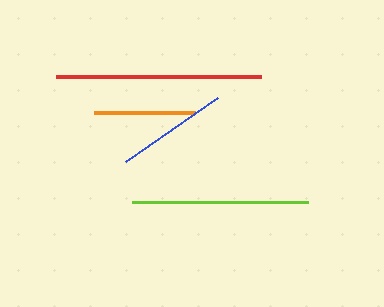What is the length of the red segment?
The red segment is approximately 205 pixels long.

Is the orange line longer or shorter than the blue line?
The blue line is longer than the orange line.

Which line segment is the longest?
The red line is the longest at approximately 205 pixels.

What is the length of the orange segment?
The orange segment is approximately 101 pixels long.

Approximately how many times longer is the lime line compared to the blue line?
The lime line is approximately 1.6 times the length of the blue line.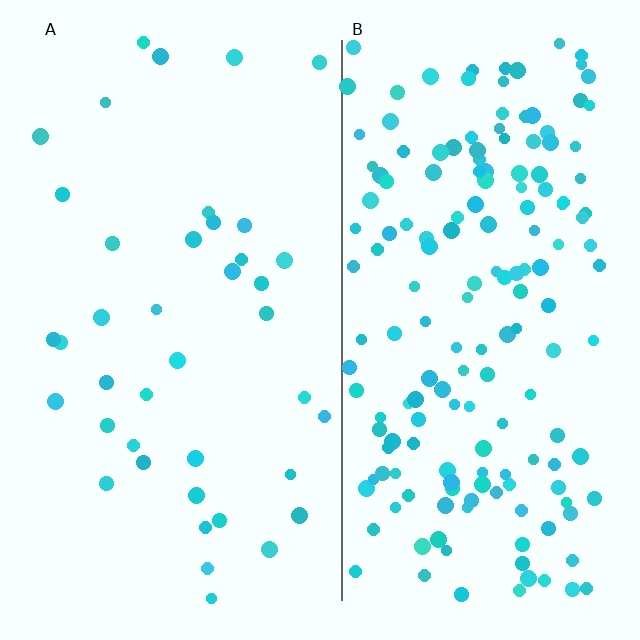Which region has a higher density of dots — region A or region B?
B (the right).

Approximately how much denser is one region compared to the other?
Approximately 4.3× — region B over region A.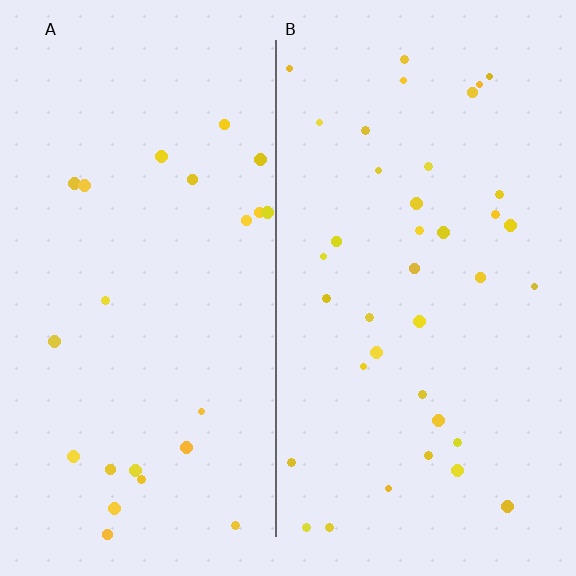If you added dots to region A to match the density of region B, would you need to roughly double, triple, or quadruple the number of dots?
Approximately double.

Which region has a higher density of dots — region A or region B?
B (the right).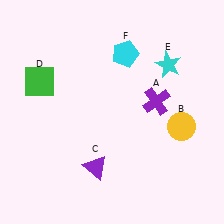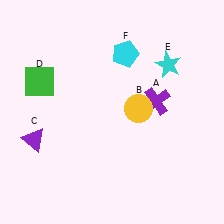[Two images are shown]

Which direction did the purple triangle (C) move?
The purple triangle (C) moved left.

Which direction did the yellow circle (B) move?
The yellow circle (B) moved left.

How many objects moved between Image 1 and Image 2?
2 objects moved between the two images.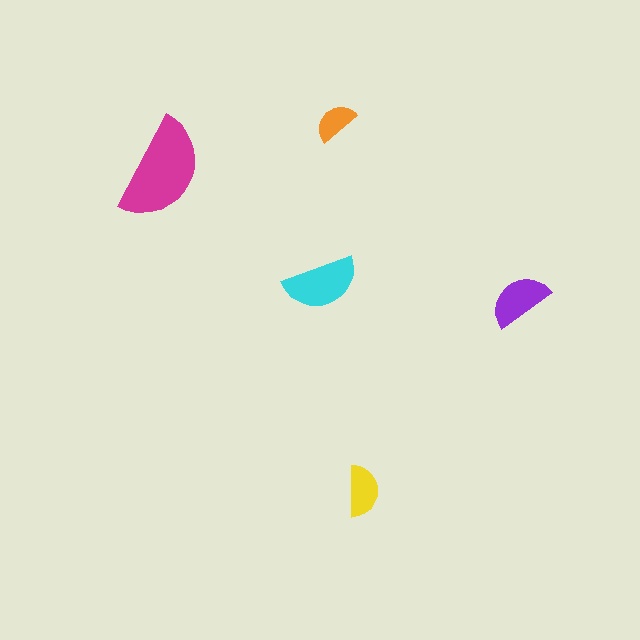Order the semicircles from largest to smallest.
the magenta one, the cyan one, the purple one, the yellow one, the orange one.